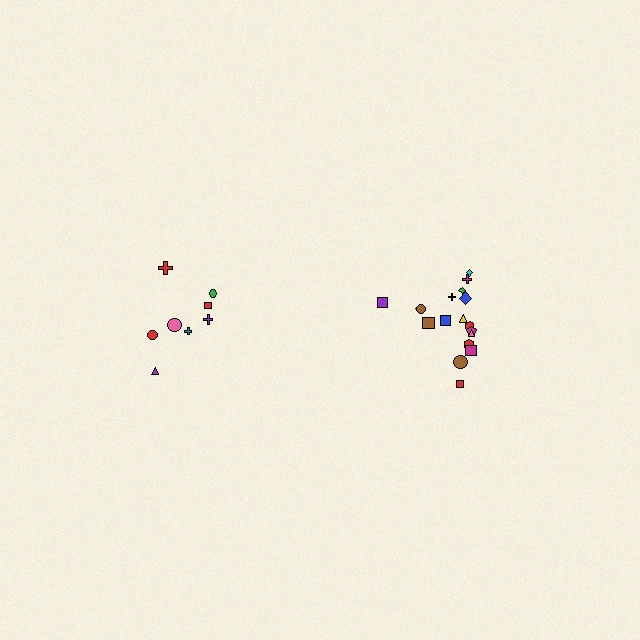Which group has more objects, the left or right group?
The right group.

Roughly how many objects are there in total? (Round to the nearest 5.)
Roughly 25 objects in total.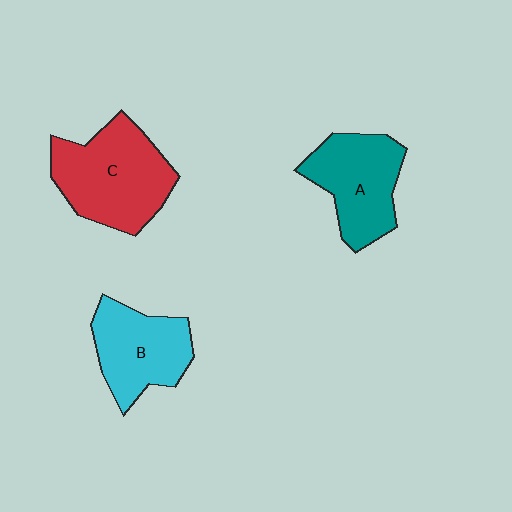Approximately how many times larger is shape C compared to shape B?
Approximately 1.3 times.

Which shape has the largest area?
Shape C (red).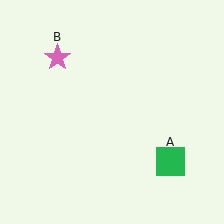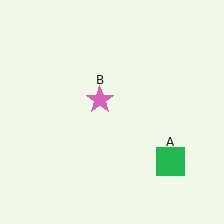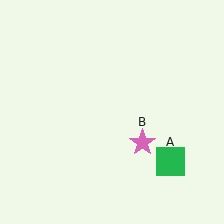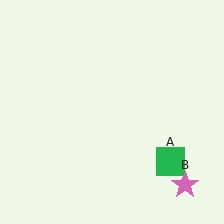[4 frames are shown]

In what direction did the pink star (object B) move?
The pink star (object B) moved down and to the right.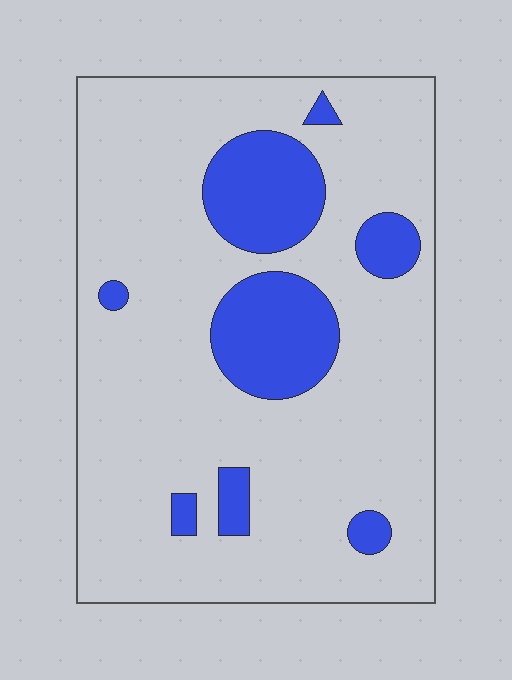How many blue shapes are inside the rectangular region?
8.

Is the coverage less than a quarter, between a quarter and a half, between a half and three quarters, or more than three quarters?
Less than a quarter.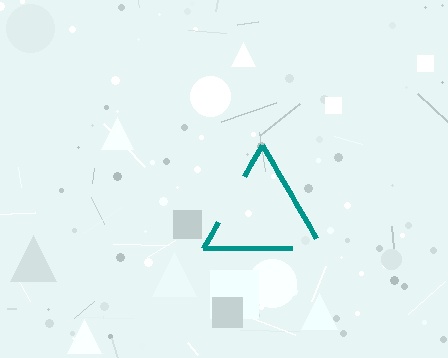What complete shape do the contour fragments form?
The contour fragments form a triangle.